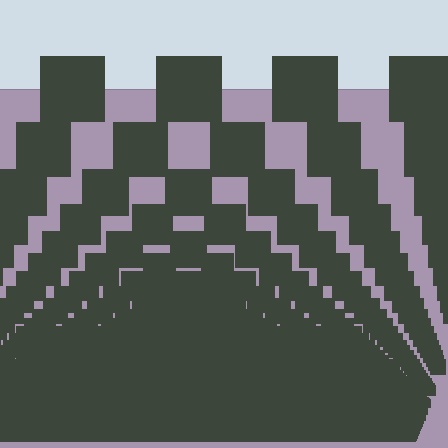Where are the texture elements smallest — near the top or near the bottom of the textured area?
Near the bottom.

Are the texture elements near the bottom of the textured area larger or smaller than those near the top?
Smaller. The gradient is inverted — elements near the bottom are smaller and denser.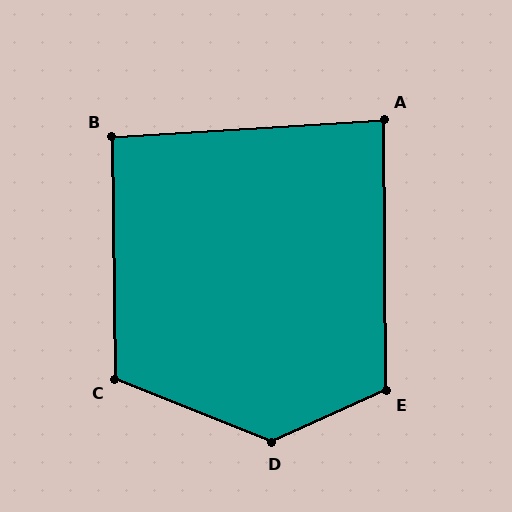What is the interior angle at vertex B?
Approximately 93 degrees (approximately right).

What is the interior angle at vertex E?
Approximately 114 degrees (obtuse).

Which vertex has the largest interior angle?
D, at approximately 133 degrees.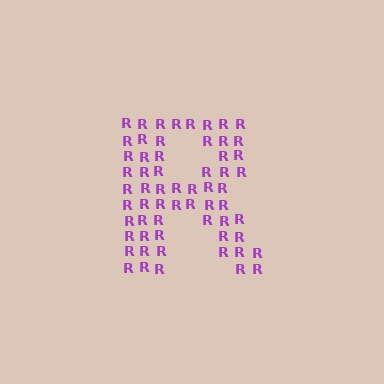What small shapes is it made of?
It is made of small letter R's.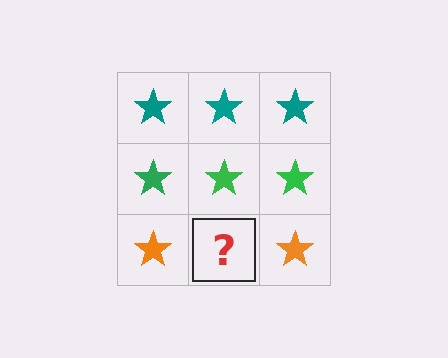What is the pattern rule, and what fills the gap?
The rule is that each row has a consistent color. The gap should be filled with an orange star.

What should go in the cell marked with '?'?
The missing cell should contain an orange star.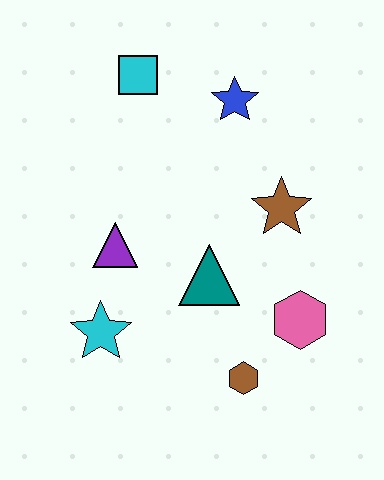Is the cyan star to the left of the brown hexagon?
Yes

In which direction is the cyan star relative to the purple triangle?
The cyan star is below the purple triangle.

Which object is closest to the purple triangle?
The cyan star is closest to the purple triangle.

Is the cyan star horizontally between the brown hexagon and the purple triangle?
No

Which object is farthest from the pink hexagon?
The cyan square is farthest from the pink hexagon.